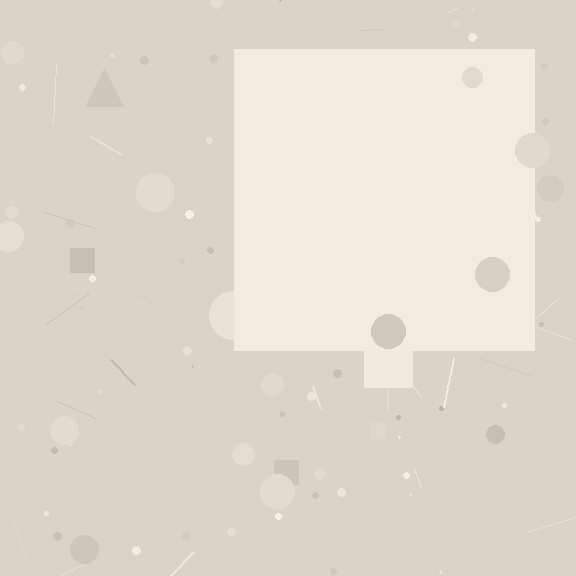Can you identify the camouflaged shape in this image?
The camouflaged shape is a square.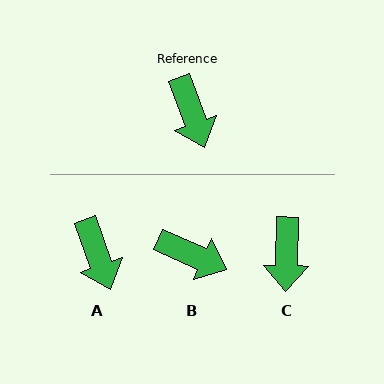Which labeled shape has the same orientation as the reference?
A.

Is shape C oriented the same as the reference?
No, it is off by about 21 degrees.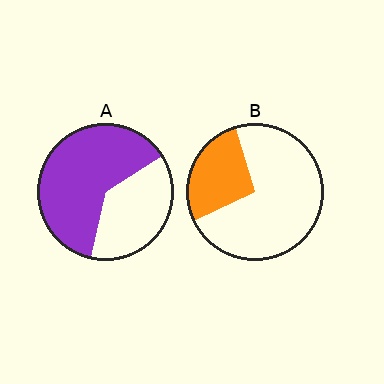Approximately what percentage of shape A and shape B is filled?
A is approximately 65% and B is approximately 25%.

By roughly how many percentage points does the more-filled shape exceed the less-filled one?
By roughly 35 percentage points (A over B).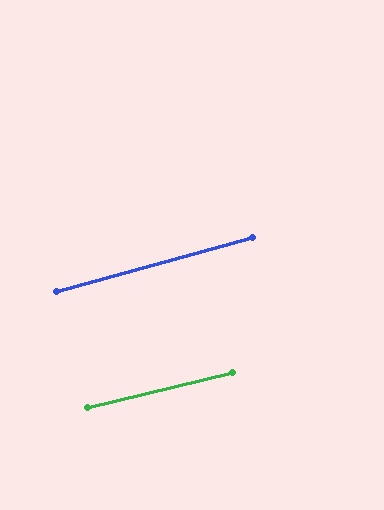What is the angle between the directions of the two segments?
Approximately 2 degrees.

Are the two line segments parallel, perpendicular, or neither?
Parallel — their directions differ by only 1.7°.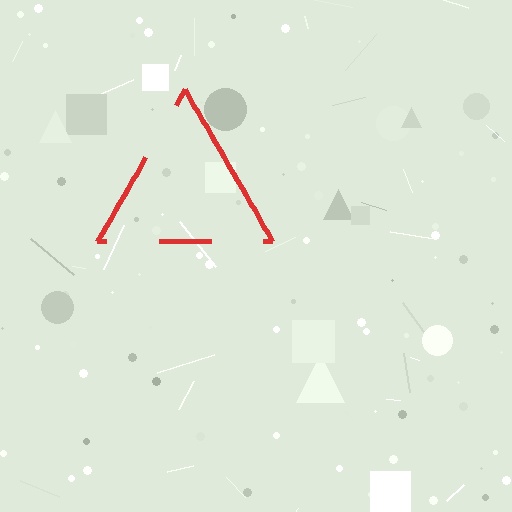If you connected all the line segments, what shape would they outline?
They would outline a triangle.